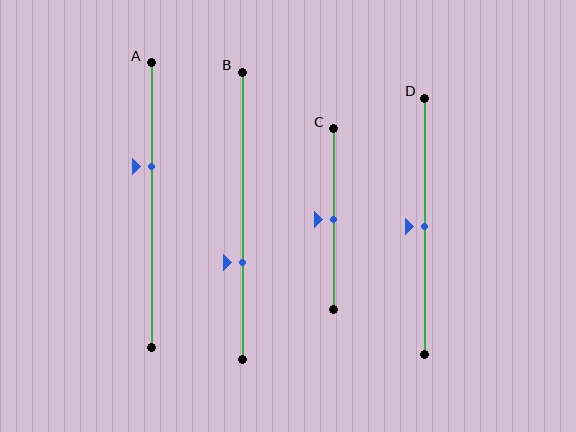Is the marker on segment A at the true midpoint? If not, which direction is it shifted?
No, the marker on segment A is shifted upward by about 13% of the segment length.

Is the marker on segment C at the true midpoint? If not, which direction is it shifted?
Yes, the marker on segment C is at the true midpoint.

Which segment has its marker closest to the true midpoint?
Segment C has its marker closest to the true midpoint.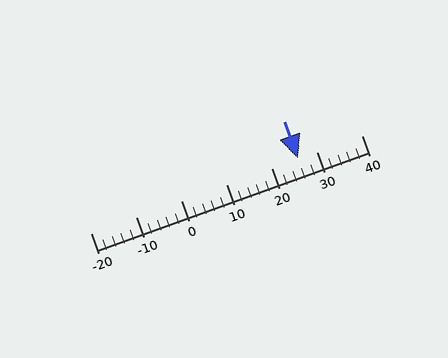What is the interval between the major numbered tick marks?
The major tick marks are spaced 10 units apart.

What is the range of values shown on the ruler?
The ruler shows values from -20 to 40.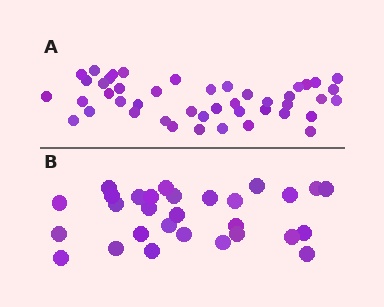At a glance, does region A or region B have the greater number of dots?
Region A (the top region) has more dots.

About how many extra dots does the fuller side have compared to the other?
Region A has approximately 15 more dots than region B.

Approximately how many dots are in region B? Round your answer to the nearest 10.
About 30 dots. (The exact count is 29, which rounds to 30.)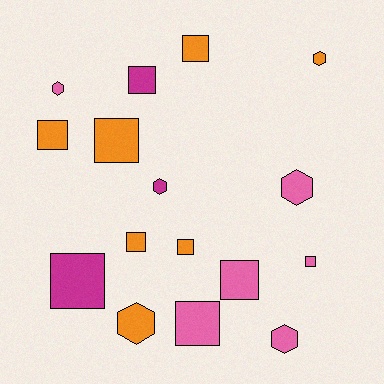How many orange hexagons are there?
There are 2 orange hexagons.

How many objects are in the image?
There are 16 objects.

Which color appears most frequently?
Orange, with 7 objects.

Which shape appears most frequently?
Square, with 10 objects.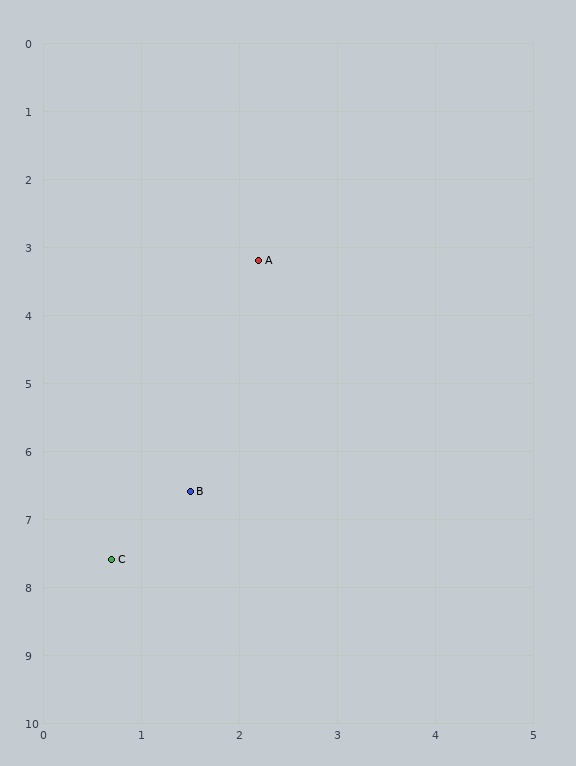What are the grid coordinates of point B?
Point B is at approximately (1.5, 6.6).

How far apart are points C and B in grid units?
Points C and B are about 1.3 grid units apart.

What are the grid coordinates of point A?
Point A is at approximately (2.2, 3.2).